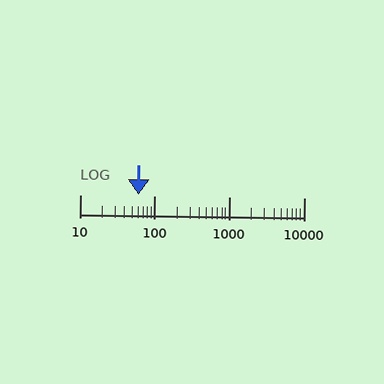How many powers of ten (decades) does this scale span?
The scale spans 3 decades, from 10 to 10000.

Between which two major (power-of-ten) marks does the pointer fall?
The pointer is between 10 and 100.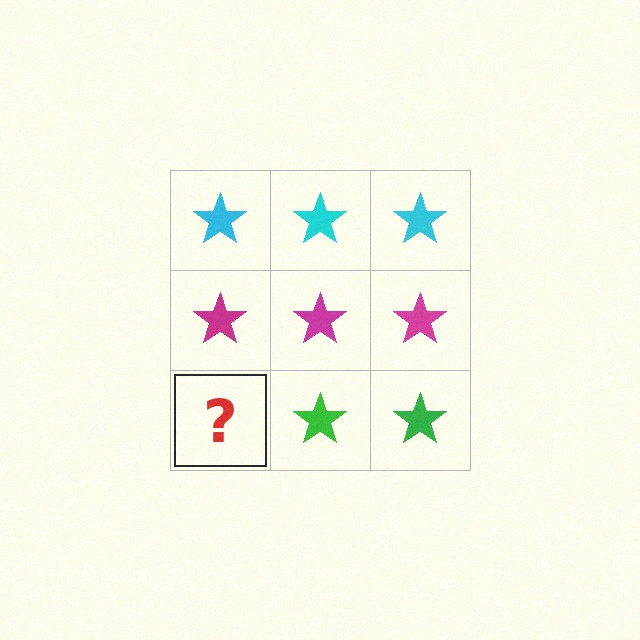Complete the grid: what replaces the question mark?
The question mark should be replaced with a green star.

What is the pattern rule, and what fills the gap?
The rule is that each row has a consistent color. The gap should be filled with a green star.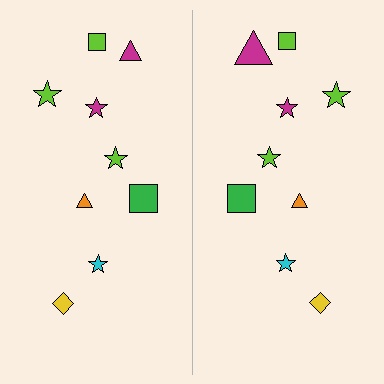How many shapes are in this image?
There are 18 shapes in this image.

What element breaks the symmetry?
The magenta triangle on the right side has a different size than its mirror counterpart.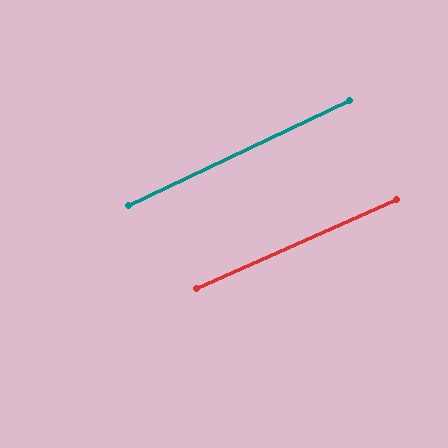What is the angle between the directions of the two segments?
Approximately 1 degree.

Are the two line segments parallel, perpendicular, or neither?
Parallel — their directions differ by only 1.3°.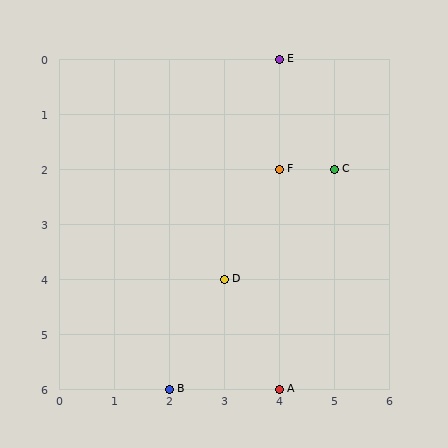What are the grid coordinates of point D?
Point D is at grid coordinates (3, 4).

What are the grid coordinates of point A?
Point A is at grid coordinates (4, 6).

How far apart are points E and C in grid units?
Points E and C are 1 column and 2 rows apart (about 2.2 grid units diagonally).